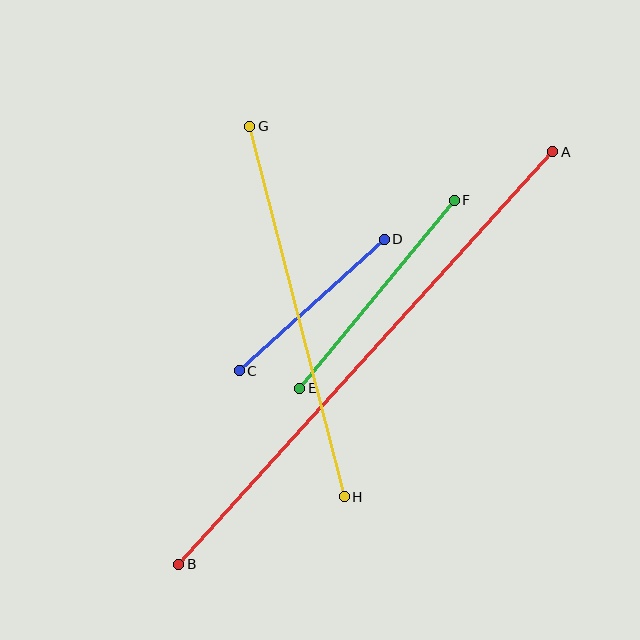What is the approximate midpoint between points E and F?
The midpoint is at approximately (377, 294) pixels.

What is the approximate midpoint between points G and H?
The midpoint is at approximately (297, 312) pixels.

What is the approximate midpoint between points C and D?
The midpoint is at approximately (312, 305) pixels.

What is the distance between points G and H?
The distance is approximately 382 pixels.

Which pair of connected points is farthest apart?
Points A and B are farthest apart.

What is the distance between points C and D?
The distance is approximately 196 pixels.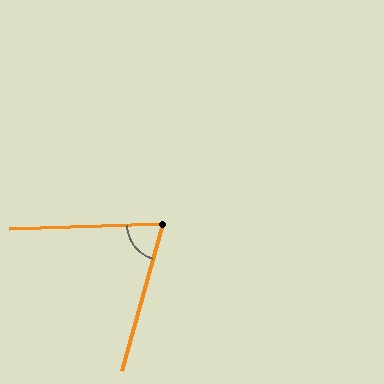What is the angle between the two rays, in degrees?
Approximately 72 degrees.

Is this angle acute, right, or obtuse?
It is acute.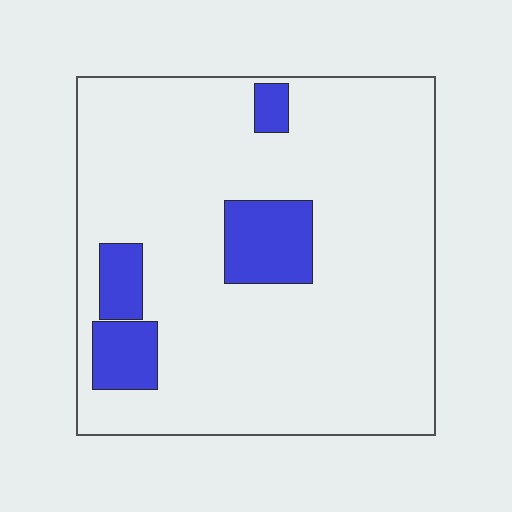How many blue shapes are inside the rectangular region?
4.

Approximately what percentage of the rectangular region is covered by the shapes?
Approximately 15%.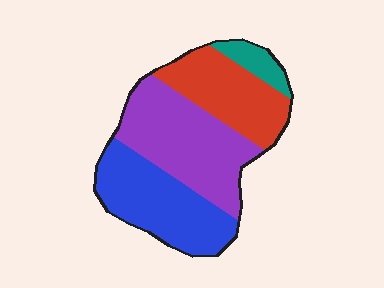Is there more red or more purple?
Purple.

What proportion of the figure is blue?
Blue covers about 30% of the figure.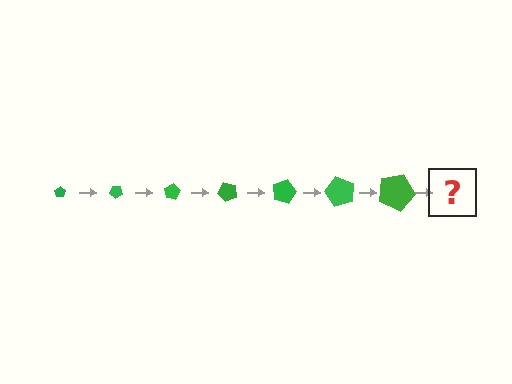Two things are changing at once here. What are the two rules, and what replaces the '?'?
The two rules are that the pentagon grows larger each step and it rotates 40 degrees each step. The '?' should be a pentagon, larger than the previous one and rotated 280 degrees from the start.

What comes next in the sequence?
The next element should be a pentagon, larger than the previous one and rotated 280 degrees from the start.